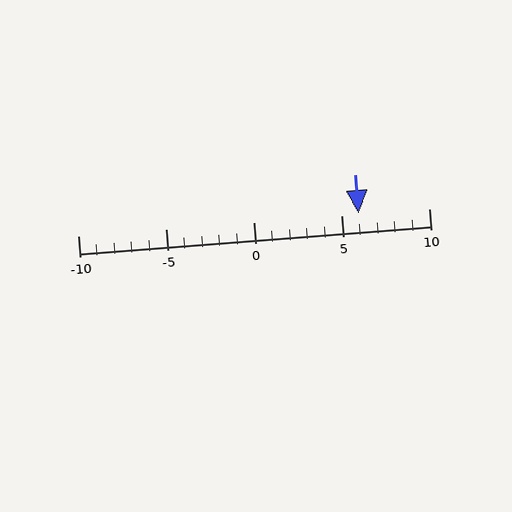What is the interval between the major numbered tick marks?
The major tick marks are spaced 5 units apart.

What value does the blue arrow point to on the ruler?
The blue arrow points to approximately 6.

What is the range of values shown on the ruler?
The ruler shows values from -10 to 10.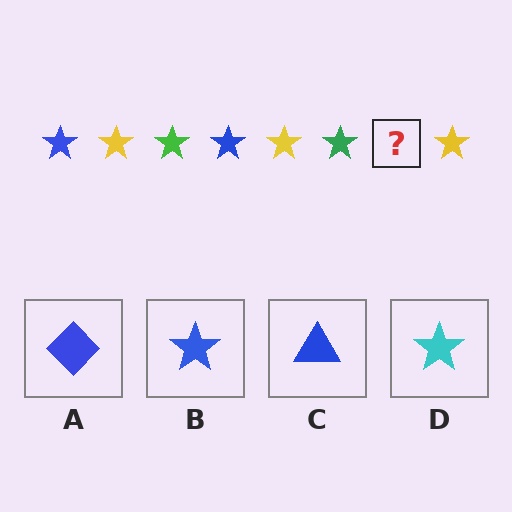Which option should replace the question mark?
Option B.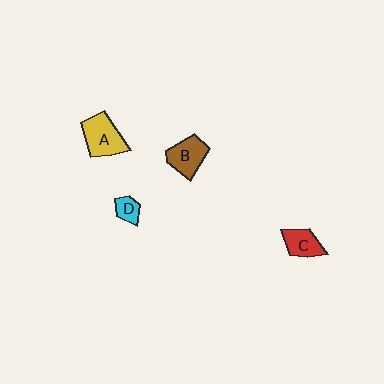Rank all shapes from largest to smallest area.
From largest to smallest: A (yellow), B (brown), C (red), D (cyan).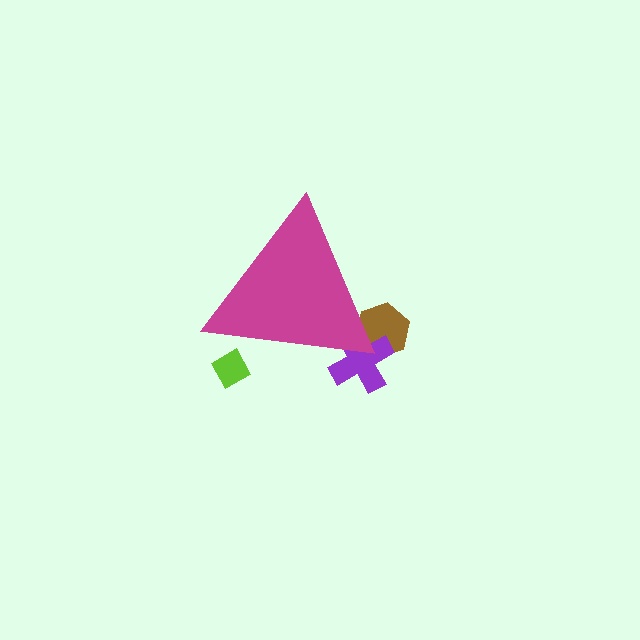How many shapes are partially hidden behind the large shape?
3 shapes are partially hidden.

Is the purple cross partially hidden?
Yes, the purple cross is partially hidden behind the magenta triangle.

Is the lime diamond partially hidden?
Yes, the lime diamond is partially hidden behind the magenta triangle.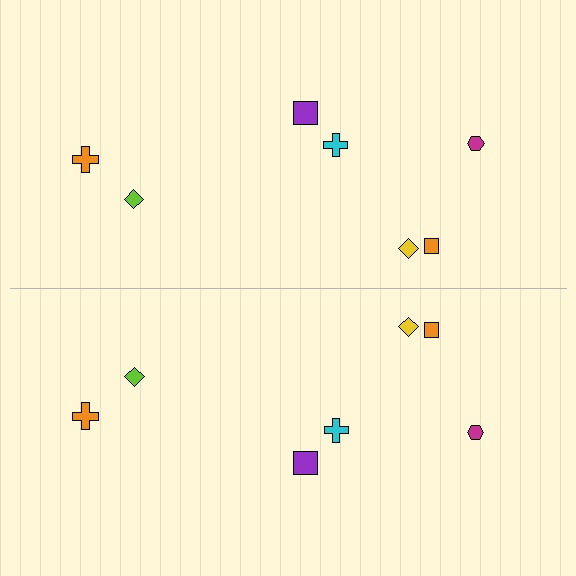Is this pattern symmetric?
Yes, this pattern has bilateral (reflection) symmetry.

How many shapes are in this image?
There are 14 shapes in this image.